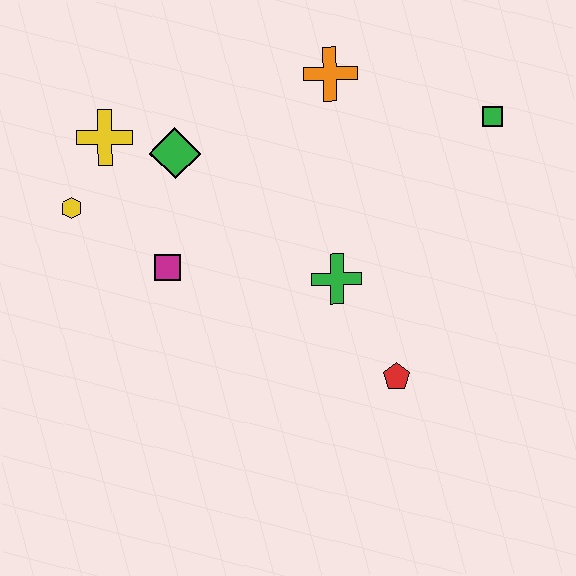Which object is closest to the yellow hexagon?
The yellow cross is closest to the yellow hexagon.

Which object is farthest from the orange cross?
The red pentagon is farthest from the orange cross.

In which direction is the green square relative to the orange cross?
The green square is to the right of the orange cross.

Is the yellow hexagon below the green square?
Yes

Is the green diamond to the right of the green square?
No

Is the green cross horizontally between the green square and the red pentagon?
No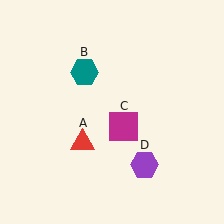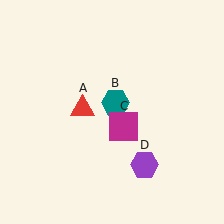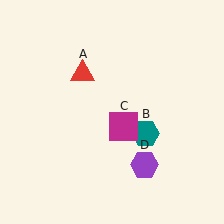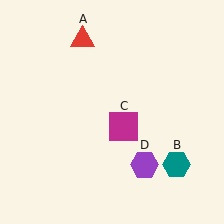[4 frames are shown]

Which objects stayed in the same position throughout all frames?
Magenta square (object C) and purple hexagon (object D) remained stationary.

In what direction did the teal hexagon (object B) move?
The teal hexagon (object B) moved down and to the right.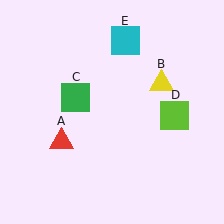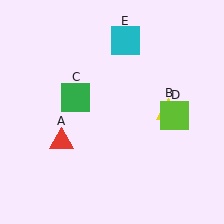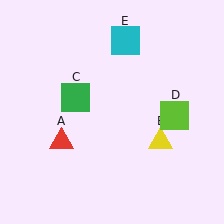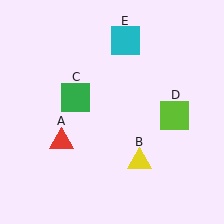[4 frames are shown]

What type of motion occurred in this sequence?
The yellow triangle (object B) rotated clockwise around the center of the scene.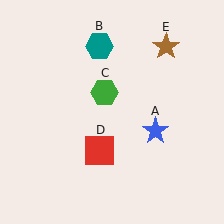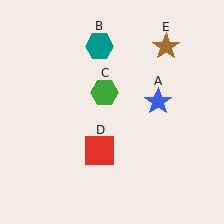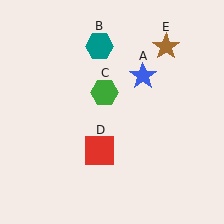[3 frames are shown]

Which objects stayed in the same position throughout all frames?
Teal hexagon (object B) and green hexagon (object C) and red square (object D) and brown star (object E) remained stationary.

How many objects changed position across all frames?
1 object changed position: blue star (object A).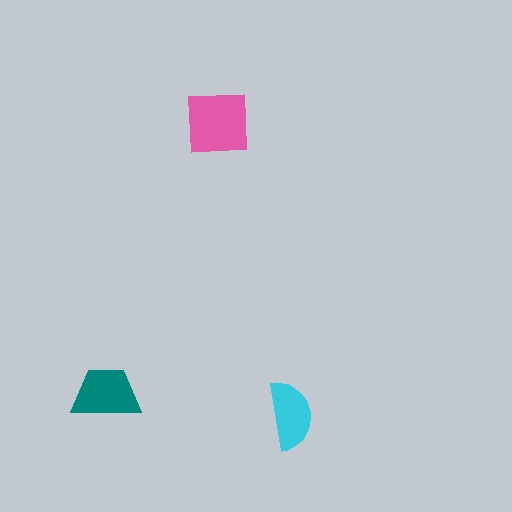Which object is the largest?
The pink square.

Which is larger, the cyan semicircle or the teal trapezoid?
The teal trapezoid.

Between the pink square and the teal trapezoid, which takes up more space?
The pink square.